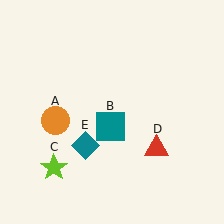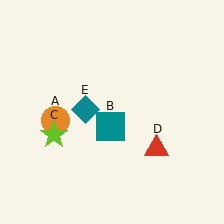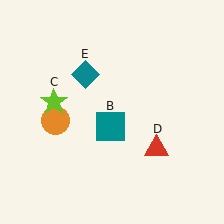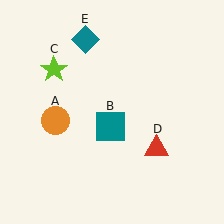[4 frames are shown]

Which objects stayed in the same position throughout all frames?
Orange circle (object A) and teal square (object B) and red triangle (object D) remained stationary.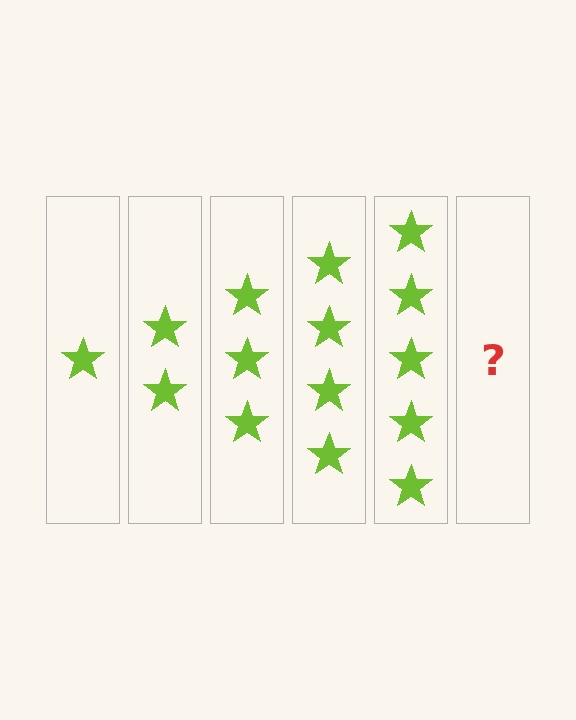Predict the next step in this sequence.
The next step is 6 stars.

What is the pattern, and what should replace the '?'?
The pattern is that each step adds one more star. The '?' should be 6 stars.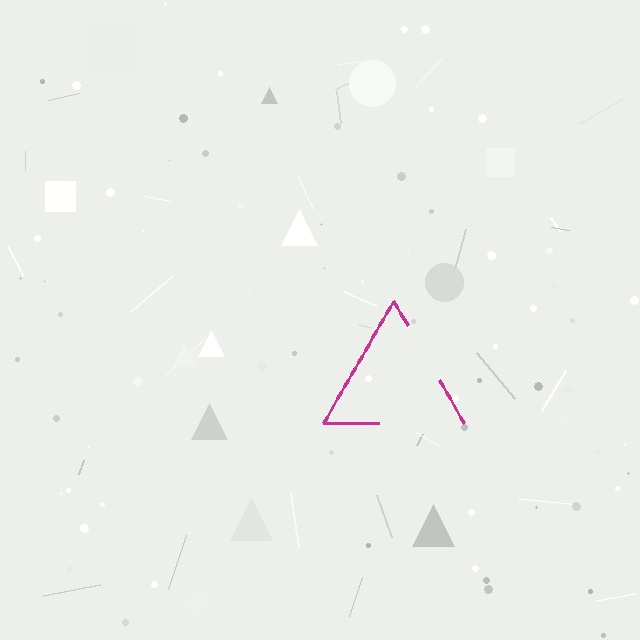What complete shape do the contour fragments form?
The contour fragments form a triangle.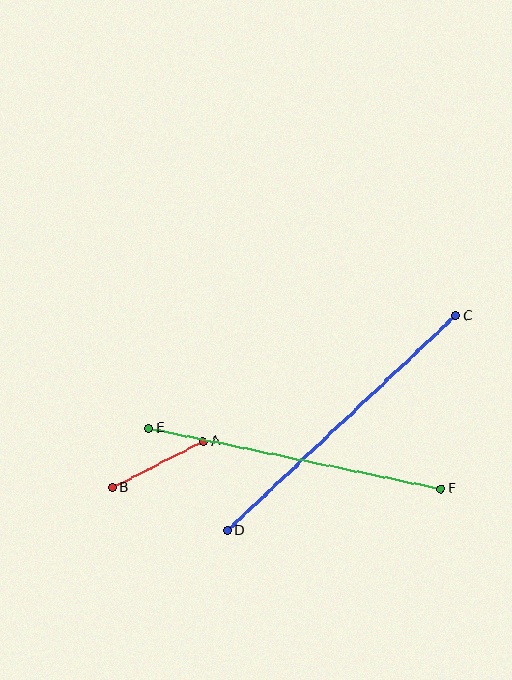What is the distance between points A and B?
The distance is approximately 102 pixels.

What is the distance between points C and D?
The distance is approximately 314 pixels.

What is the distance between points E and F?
The distance is approximately 298 pixels.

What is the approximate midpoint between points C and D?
The midpoint is at approximately (341, 423) pixels.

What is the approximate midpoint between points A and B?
The midpoint is at approximately (158, 464) pixels.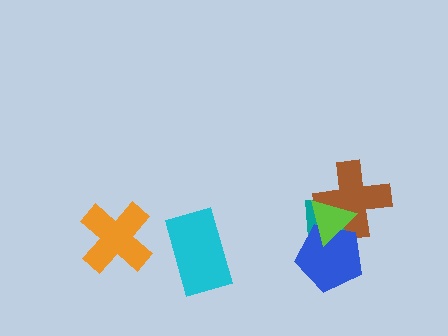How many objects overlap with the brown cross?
3 objects overlap with the brown cross.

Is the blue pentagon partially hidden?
Yes, it is partially covered by another shape.